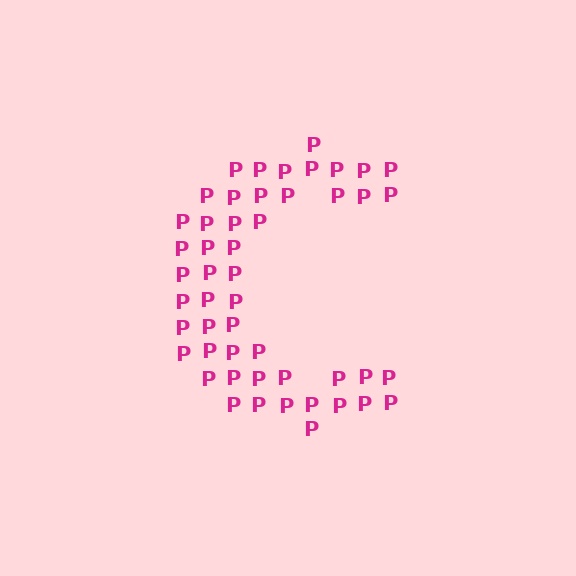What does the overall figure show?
The overall figure shows the letter C.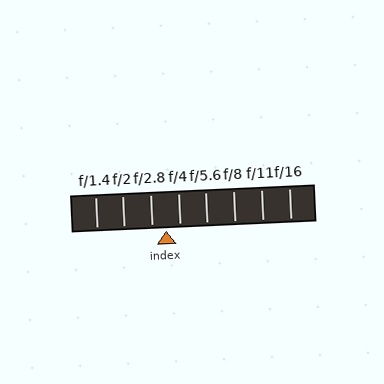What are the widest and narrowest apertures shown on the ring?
The widest aperture shown is f/1.4 and the narrowest is f/16.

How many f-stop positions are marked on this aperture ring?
There are 8 f-stop positions marked.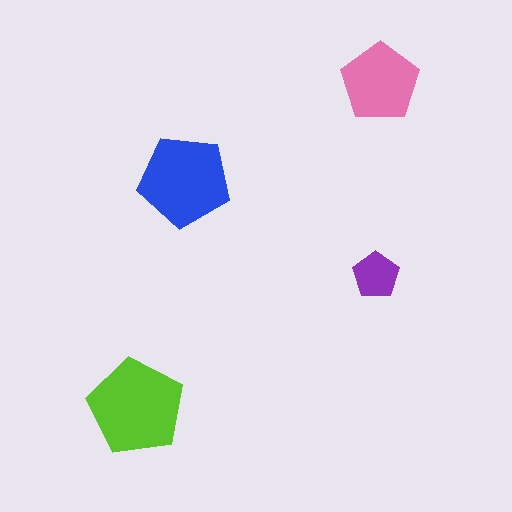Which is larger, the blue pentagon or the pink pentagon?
The blue one.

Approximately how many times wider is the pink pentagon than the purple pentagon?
About 1.5 times wider.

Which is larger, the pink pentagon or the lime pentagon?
The lime one.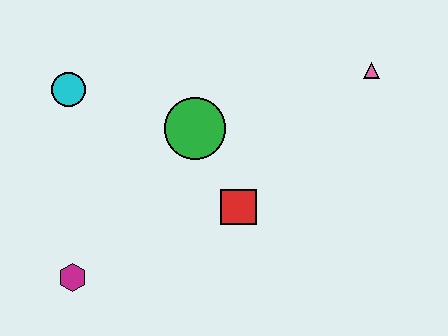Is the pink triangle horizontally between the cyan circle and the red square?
No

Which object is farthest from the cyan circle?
The pink triangle is farthest from the cyan circle.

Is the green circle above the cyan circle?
No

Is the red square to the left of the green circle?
No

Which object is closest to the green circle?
The red square is closest to the green circle.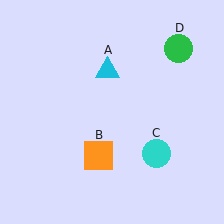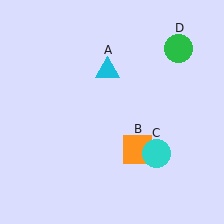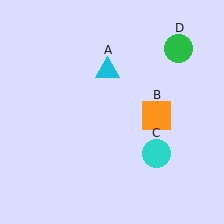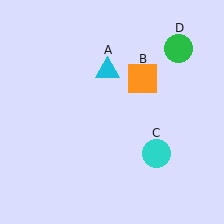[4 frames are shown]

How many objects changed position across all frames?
1 object changed position: orange square (object B).